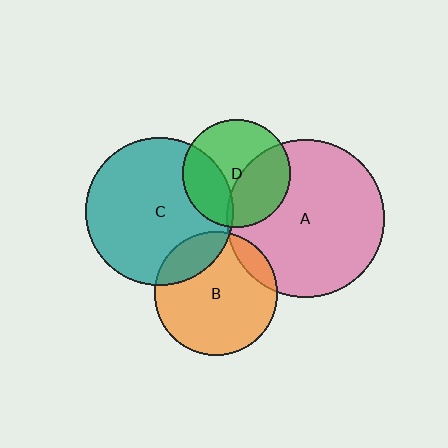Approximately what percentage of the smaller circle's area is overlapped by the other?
Approximately 20%.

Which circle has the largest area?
Circle A (pink).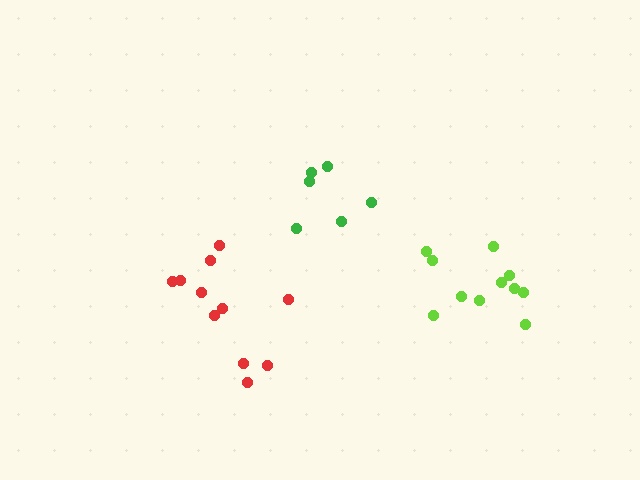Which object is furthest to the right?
The lime cluster is rightmost.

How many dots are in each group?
Group 1: 11 dots, Group 2: 6 dots, Group 3: 11 dots (28 total).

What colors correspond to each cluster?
The clusters are colored: lime, green, red.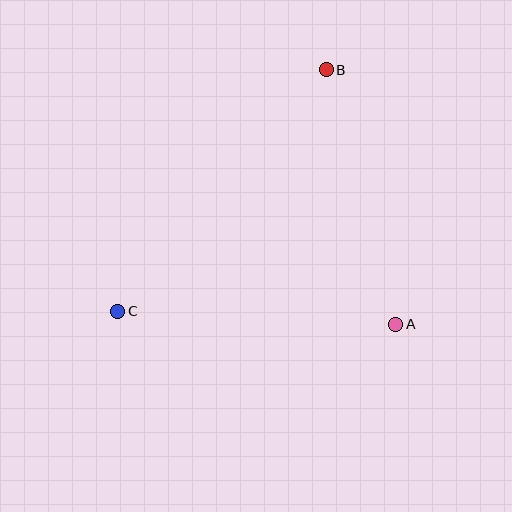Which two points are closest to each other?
Points A and B are closest to each other.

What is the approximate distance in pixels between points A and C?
The distance between A and C is approximately 278 pixels.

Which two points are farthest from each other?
Points B and C are farthest from each other.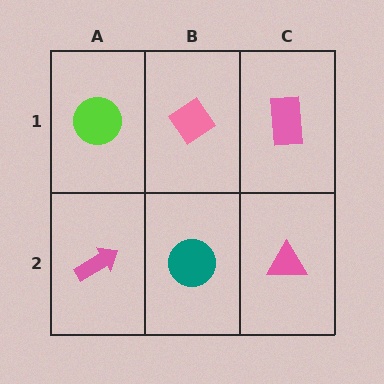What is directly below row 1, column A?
A pink arrow.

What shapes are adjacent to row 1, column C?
A pink triangle (row 2, column C), a pink diamond (row 1, column B).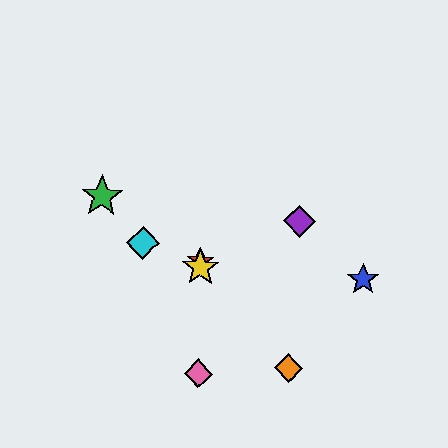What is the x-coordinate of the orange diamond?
The orange diamond is at x≈288.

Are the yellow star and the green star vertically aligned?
No, the yellow star is at x≈201 and the green star is at x≈102.